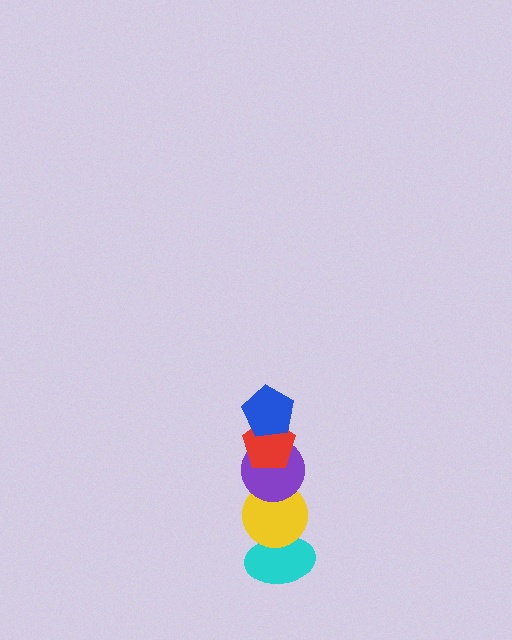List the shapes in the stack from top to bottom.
From top to bottom: the blue pentagon, the red pentagon, the purple circle, the yellow circle, the cyan ellipse.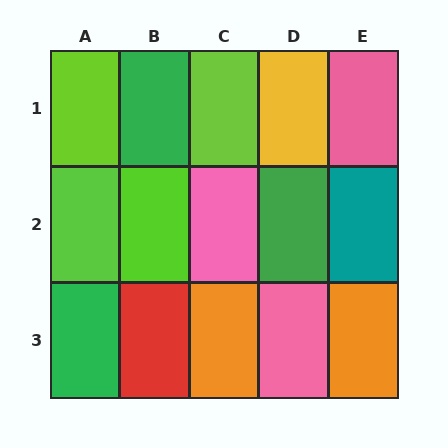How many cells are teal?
1 cell is teal.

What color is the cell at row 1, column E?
Pink.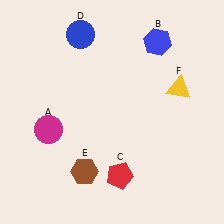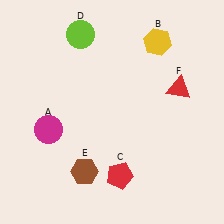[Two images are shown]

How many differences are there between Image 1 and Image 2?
There are 3 differences between the two images.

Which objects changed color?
B changed from blue to yellow. D changed from blue to lime. F changed from yellow to red.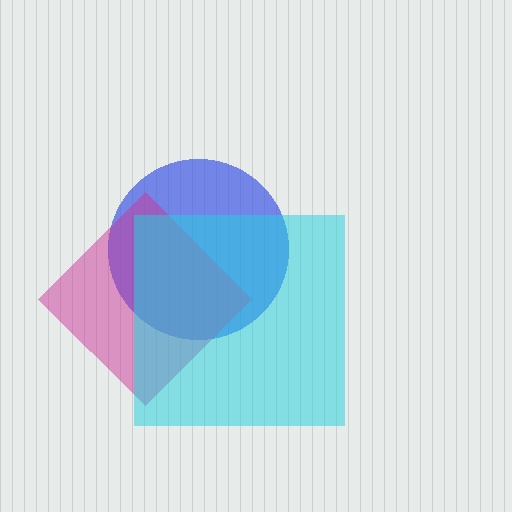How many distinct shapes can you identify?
There are 3 distinct shapes: a blue circle, a magenta diamond, a cyan square.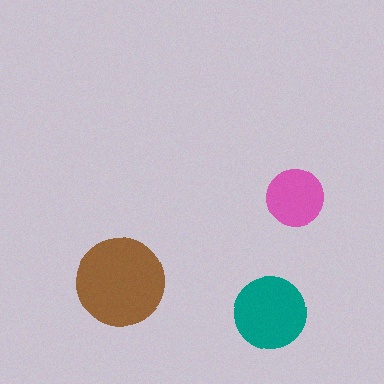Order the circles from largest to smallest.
the brown one, the teal one, the pink one.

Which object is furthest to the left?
The brown circle is leftmost.